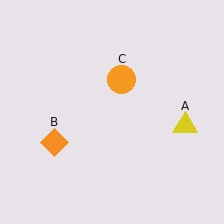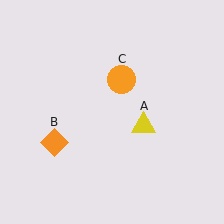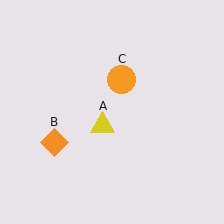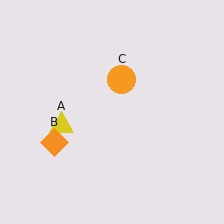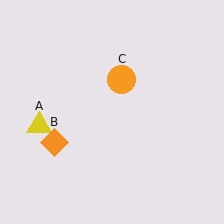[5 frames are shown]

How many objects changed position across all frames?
1 object changed position: yellow triangle (object A).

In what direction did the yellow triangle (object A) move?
The yellow triangle (object A) moved left.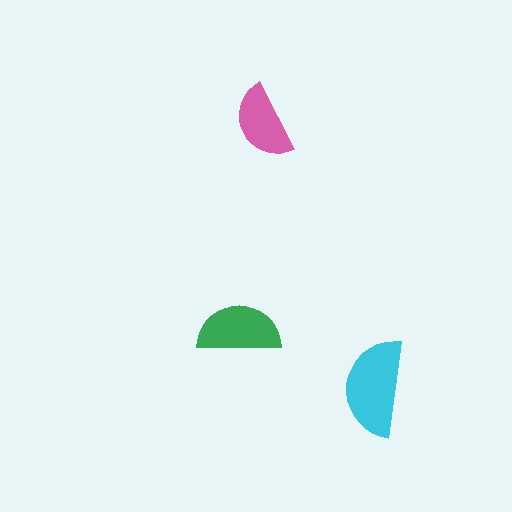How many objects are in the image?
There are 3 objects in the image.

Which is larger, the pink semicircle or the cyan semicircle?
The cyan one.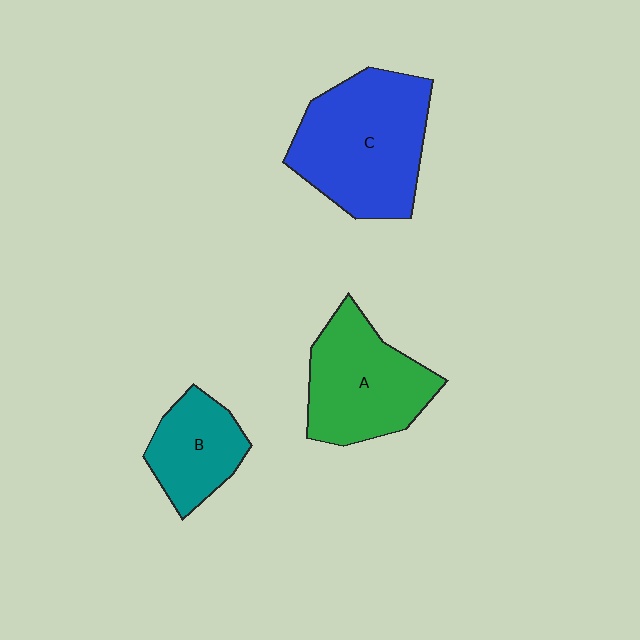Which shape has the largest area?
Shape C (blue).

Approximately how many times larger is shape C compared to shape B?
Approximately 1.9 times.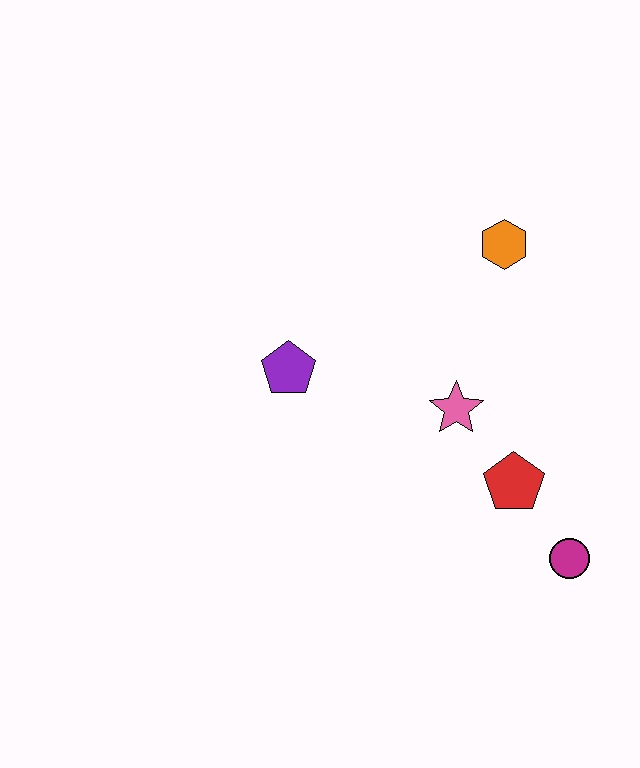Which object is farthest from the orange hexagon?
The magenta circle is farthest from the orange hexagon.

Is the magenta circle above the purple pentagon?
No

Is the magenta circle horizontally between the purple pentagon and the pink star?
No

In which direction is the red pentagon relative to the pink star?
The red pentagon is below the pink star.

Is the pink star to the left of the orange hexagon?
Yes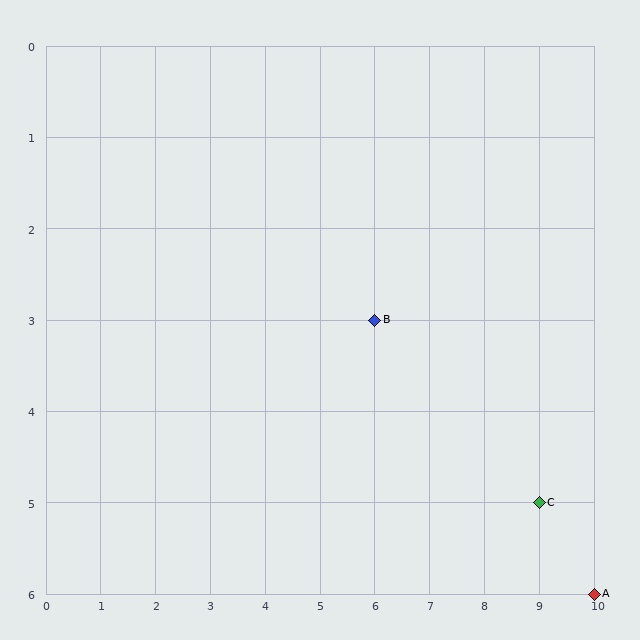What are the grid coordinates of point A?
Point A is at grid coordinates (10, 6).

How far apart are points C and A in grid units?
Points C and A are 1 column and 1 row apart (about 1.4 grid units diagonally).